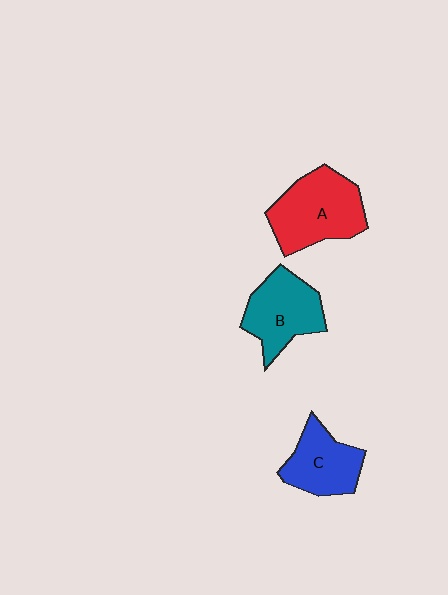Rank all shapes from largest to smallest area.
From largest to smallest: A (red), B (teal), C (blue).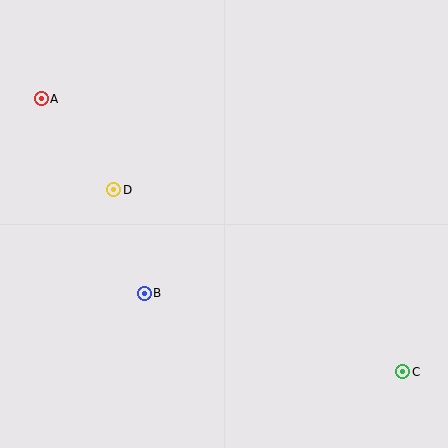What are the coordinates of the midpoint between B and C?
The midpoint between B and C is at (274, 333).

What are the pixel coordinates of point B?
Point B is at (144, 293).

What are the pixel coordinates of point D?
Point D is at (114, 190).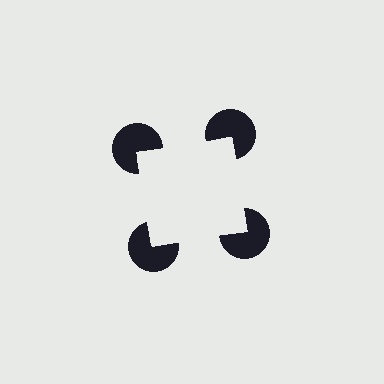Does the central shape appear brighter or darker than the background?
It typically appears slightly brighter than the background, even though no actual brightness change is drawn.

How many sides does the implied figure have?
4 sides.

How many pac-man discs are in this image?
There are 4 — one at each vertex of the illusory square.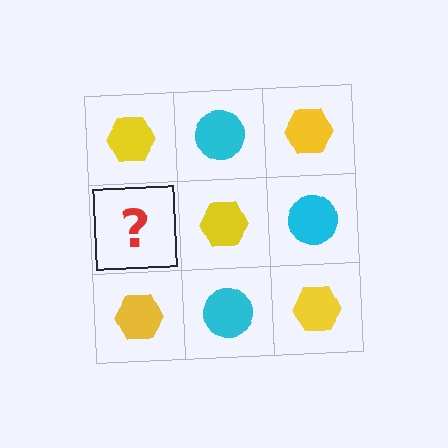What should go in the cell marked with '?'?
The missing cell should contain a cyan circle.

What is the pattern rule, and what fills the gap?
The rule is that it alternates yellow hexagon and cyan circle in a checkerboard pattern. The gap should be filled with a cyan circle.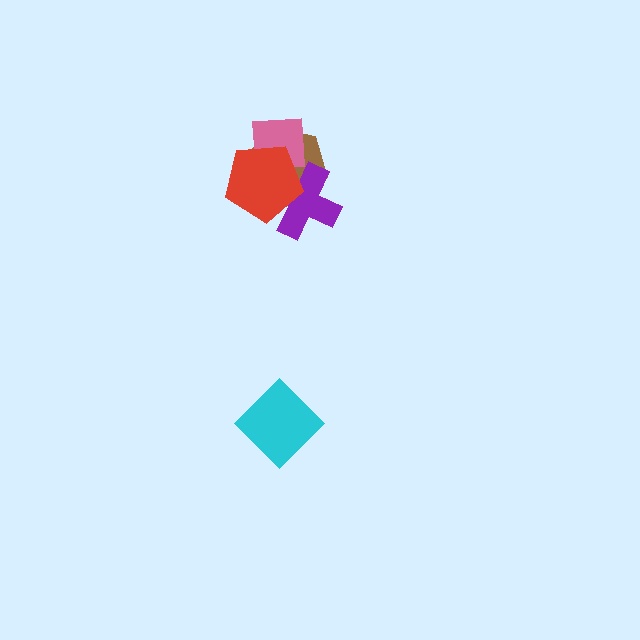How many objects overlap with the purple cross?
3 objects overlap with the purple cross.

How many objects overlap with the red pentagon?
3 objects overlap with the red pentagon.